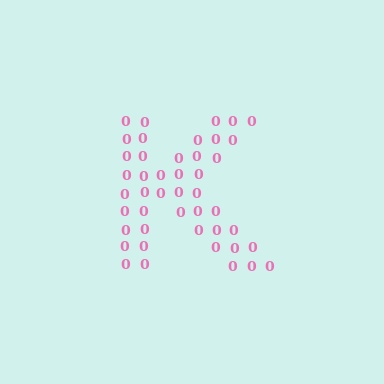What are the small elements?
The small elements are digit 0's.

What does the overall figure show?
The overall figure shows the letter K.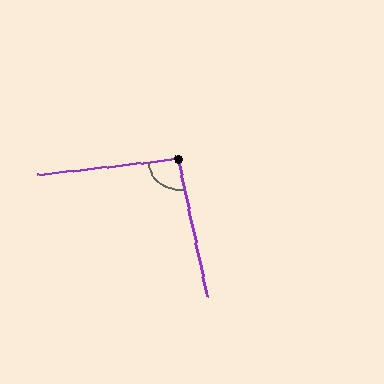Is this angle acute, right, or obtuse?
It is obtuse.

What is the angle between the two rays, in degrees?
Approximately 95 degrees.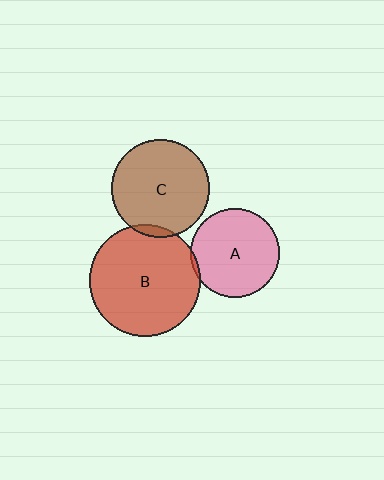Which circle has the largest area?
Circle B (red).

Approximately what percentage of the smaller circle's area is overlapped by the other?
Approximately 5%.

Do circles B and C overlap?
Yes.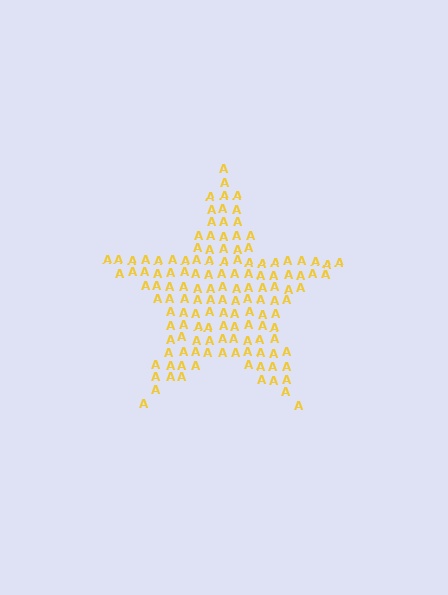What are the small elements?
The small elements are letter A's.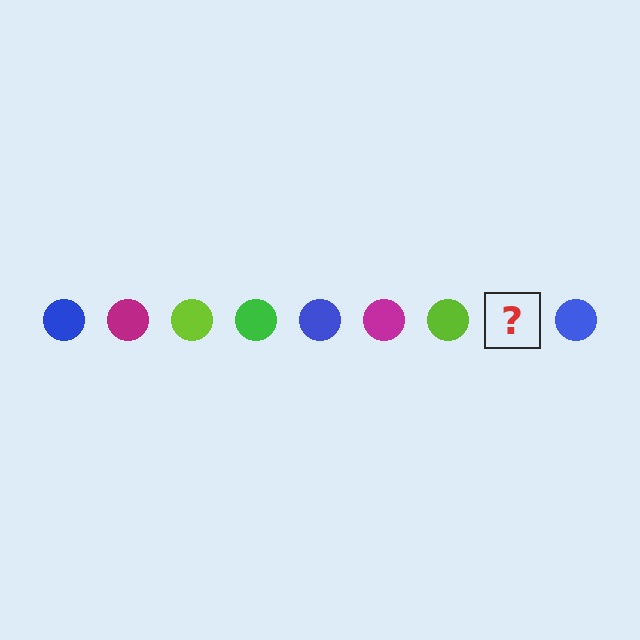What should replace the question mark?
The question mark should be replaced with a green circle.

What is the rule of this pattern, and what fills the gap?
The rule is that the pattern cycles through blue, magenta, lime, green circles. The gap should be filled with a green circle.